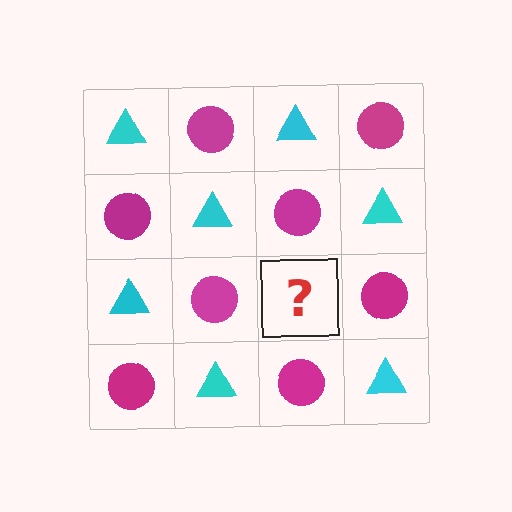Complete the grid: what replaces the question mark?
The question mark should be replaced with a cyan triangle.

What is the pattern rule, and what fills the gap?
The rule is that it alternates cyan triangle and magenta circle in a checkerboard pattern. The gap should be filled with a cyan triangle.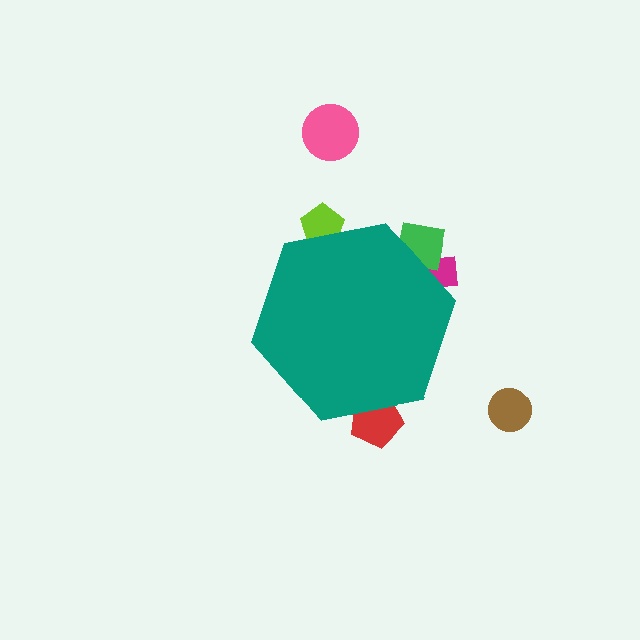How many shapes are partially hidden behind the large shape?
4 shapes are partially hidden.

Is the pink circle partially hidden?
No, the pink circle is fully visible.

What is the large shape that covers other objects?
A teal hexagon.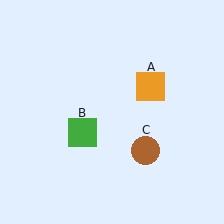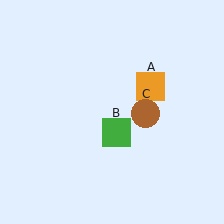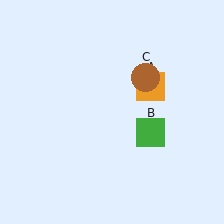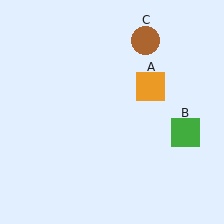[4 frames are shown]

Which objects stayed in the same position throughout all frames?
Orange square (object A) remained stationary.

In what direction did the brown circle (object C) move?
The brown circle (object C) moved up.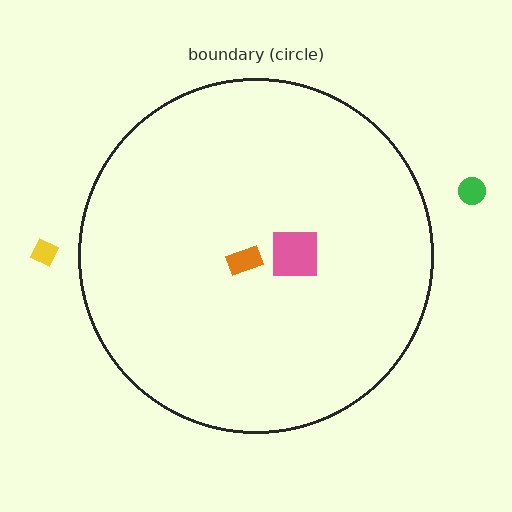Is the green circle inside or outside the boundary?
Outside.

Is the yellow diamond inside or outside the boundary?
Outside.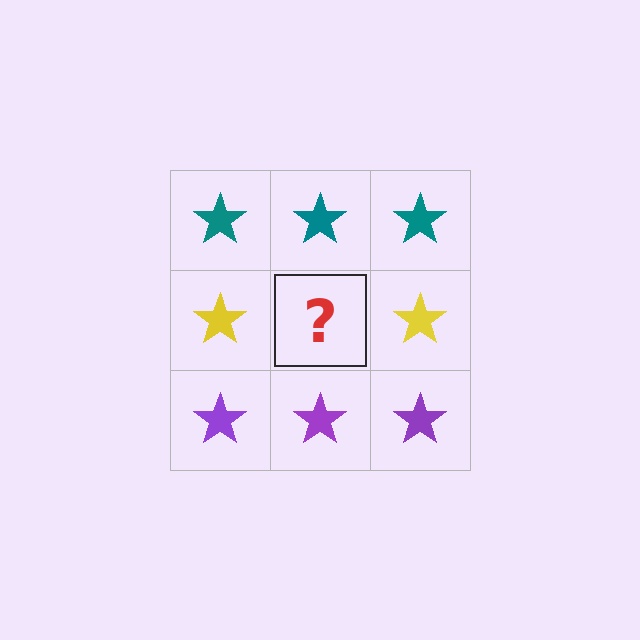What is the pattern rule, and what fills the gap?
The rule is that each row has a consistent color. The gap should be filled with a yellow star.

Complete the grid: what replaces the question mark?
The question mark should be replaced with a yellow star.